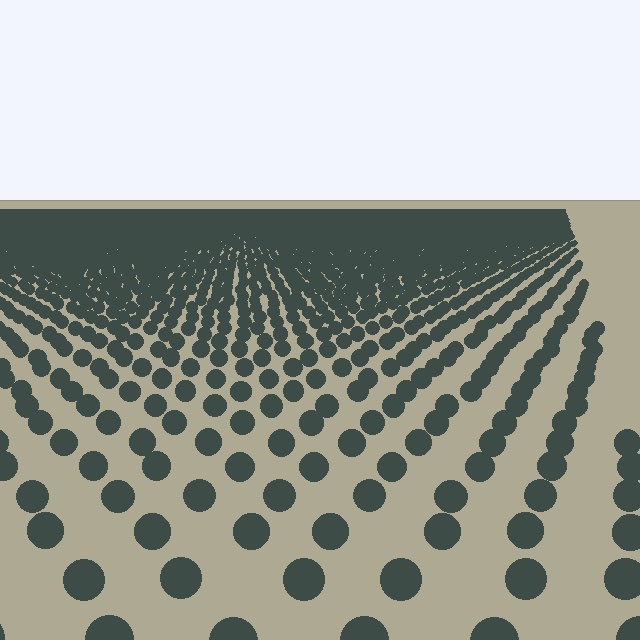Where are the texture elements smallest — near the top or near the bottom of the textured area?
Near the top.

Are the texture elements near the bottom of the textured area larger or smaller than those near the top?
Larger. Near the bottom, elements are closer to the viewer and appear at a bigger on-screen size.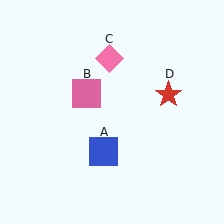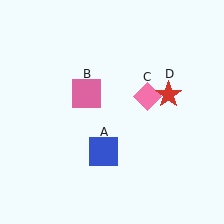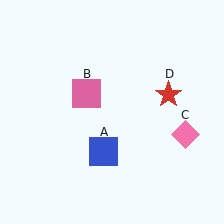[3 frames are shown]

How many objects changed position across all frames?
1 object changed position: pink diamond (object C).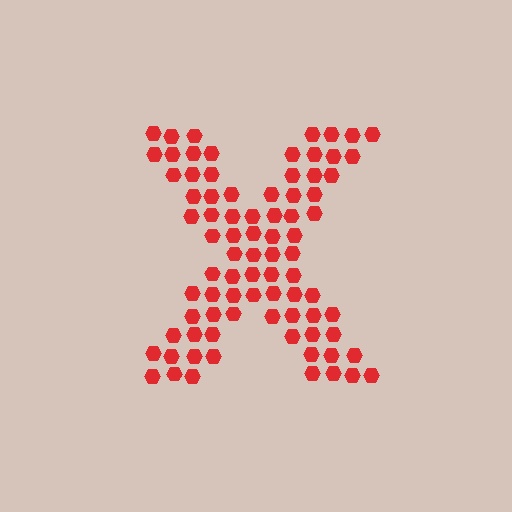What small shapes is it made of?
It is made of small hexagons.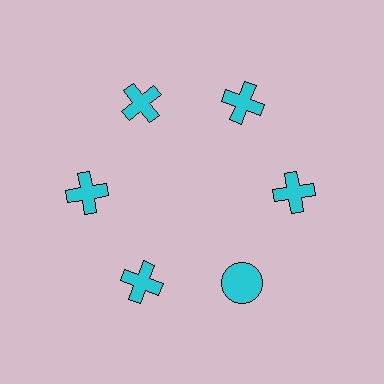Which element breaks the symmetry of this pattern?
The cyan circle at roughly the 5 o'clock position breaks the symmetry. All other shapes are cyan crosses.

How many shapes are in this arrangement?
There are 6 shapes arranged in a ring pattern.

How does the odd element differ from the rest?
It has a different shape: circle instead of cross.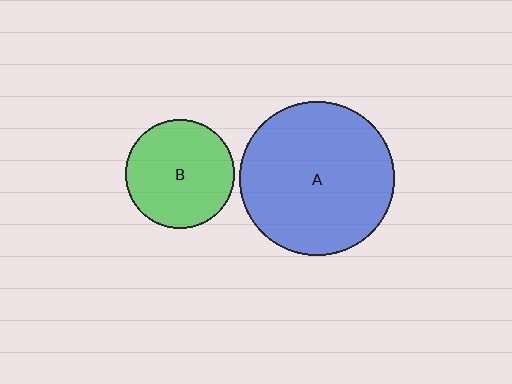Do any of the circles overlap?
No, none of the circles overlap.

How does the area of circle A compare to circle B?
Approximately 2.0 times.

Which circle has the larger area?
Circle A (blue).